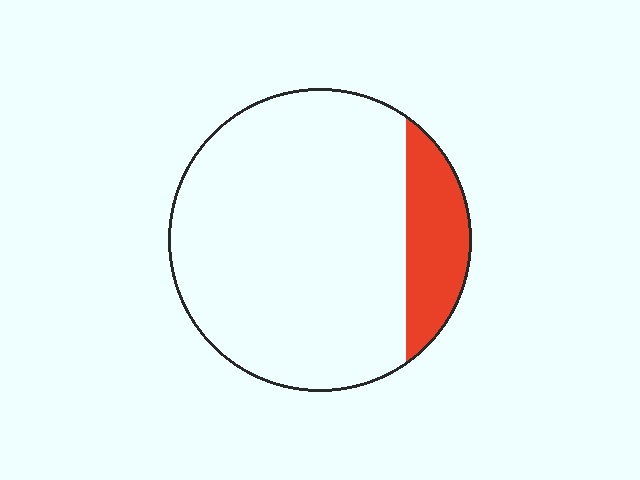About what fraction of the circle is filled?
About one sixth (1/6).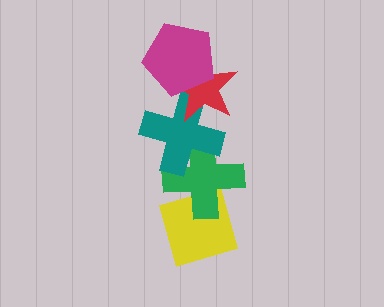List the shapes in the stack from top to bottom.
From top to bottom: the magenta pentagon, the red star, the teal cross, the green cross, the yellow diamond.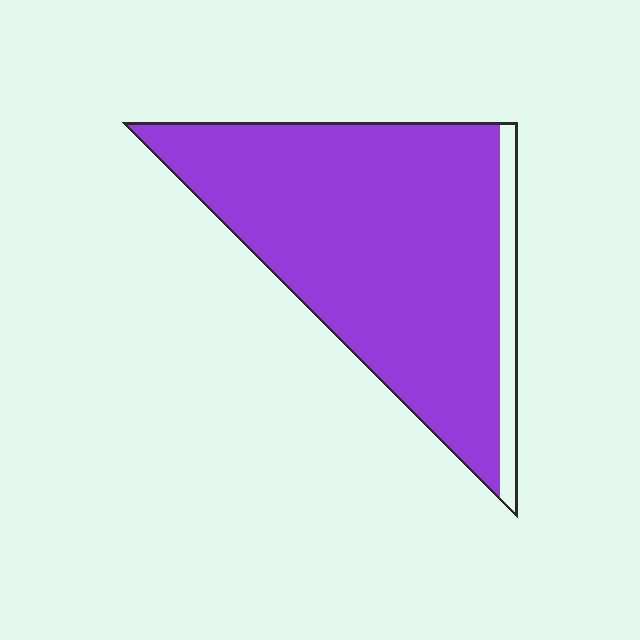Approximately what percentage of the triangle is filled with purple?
Approximately 90%.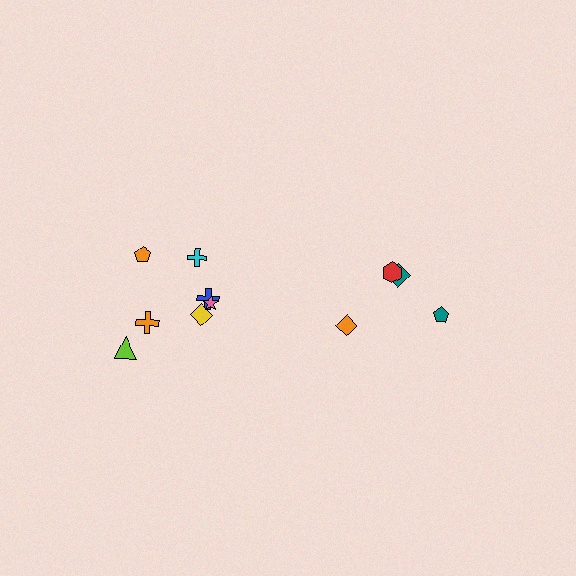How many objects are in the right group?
There are 4 objects.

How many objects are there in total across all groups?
There are 11 objects.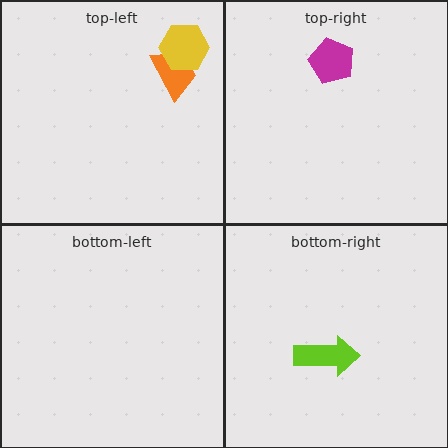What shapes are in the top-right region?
The magenta pentagon.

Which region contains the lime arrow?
The bottom-right region.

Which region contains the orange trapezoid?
The top-left region.